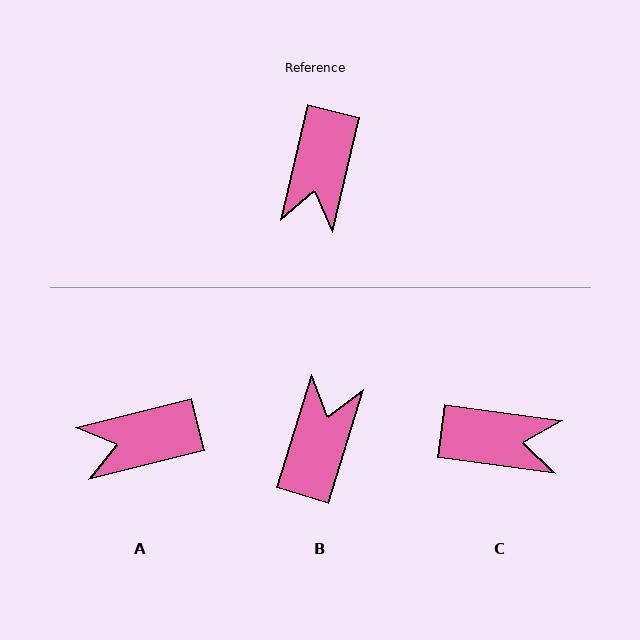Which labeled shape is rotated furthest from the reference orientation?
B, about 176 degrees away.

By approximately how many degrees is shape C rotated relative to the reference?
Approximately 96 degrees counter-clockwise.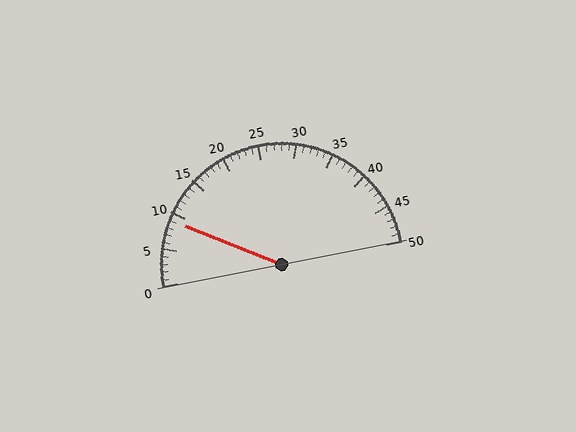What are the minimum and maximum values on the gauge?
The gauge ranges from 0 to 50.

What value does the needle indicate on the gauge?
The needle indicates approximately 9.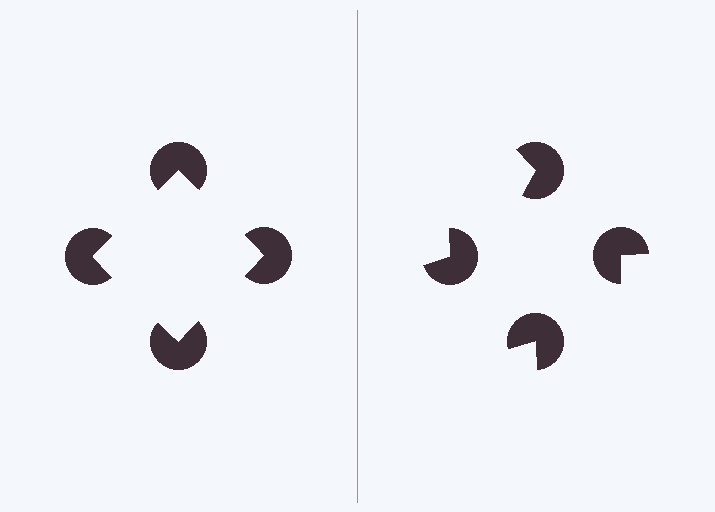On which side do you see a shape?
An illusory square appears on the left side. On the right side the wedge cuts are rotated, so no coherent shape forms.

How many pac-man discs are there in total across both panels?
8 — 4 on each side.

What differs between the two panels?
The pac-man discs are positioned identically on both sides; only the wedge orientations differ. On the left they align to a square; on the right they are misaligned.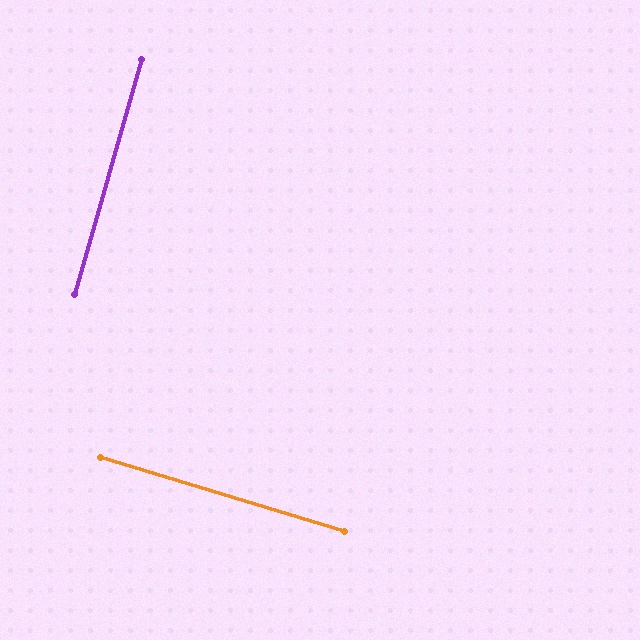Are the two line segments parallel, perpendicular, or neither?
Perpendicular — they meet at approximately 89°.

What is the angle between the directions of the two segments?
Approximately 89 degrees.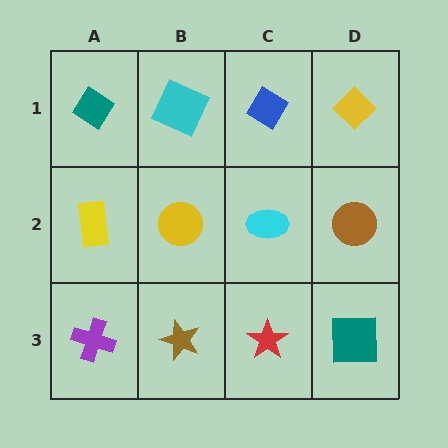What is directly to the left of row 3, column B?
A purple cross.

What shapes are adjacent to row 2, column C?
A blue diamond (row 1, column C), a red star (row 3, column C), a yellow circle (row 2, column B), a brown circle (row 2, column D).